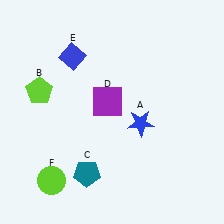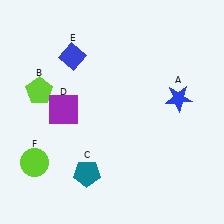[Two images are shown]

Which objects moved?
The objects that moved are: the blue star (A), the purple square (D), the lime circle (F).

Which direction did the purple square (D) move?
The purple square (D) moved left.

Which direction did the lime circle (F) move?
The lime circle (F) moved up.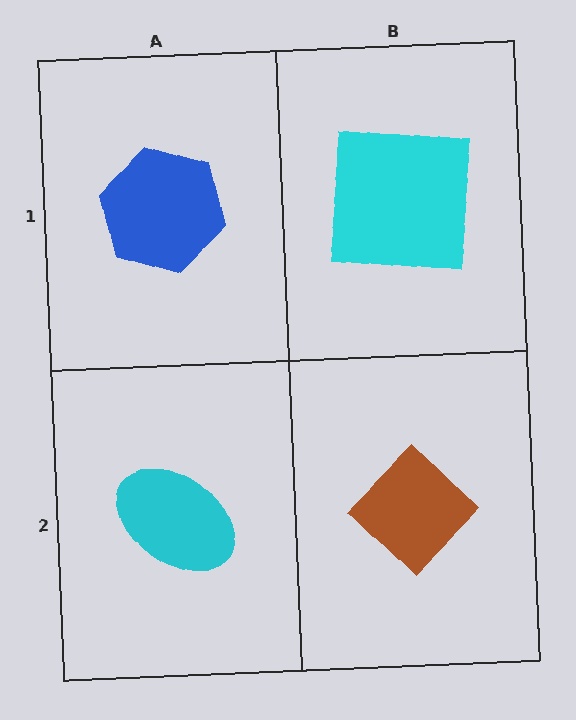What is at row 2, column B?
A brown diamond.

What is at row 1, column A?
A blue hexagon.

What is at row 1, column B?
A cyan square.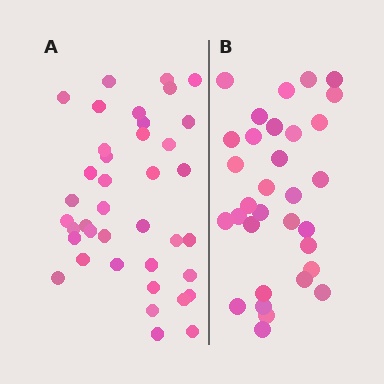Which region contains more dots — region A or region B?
Region A (the left region) has more dots.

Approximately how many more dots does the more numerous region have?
Region A has roughly 8 or so more dots than region B.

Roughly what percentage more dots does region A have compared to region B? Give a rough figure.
About 20% more.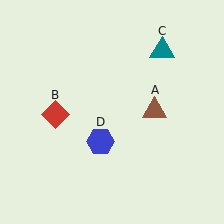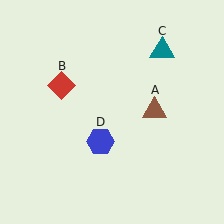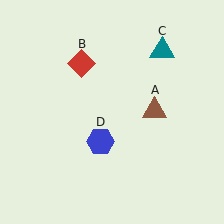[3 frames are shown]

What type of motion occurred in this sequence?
The red diamond (object B) rotated clockwise around the center of the scene.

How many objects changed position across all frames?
1 object changed position: red diamond (object B).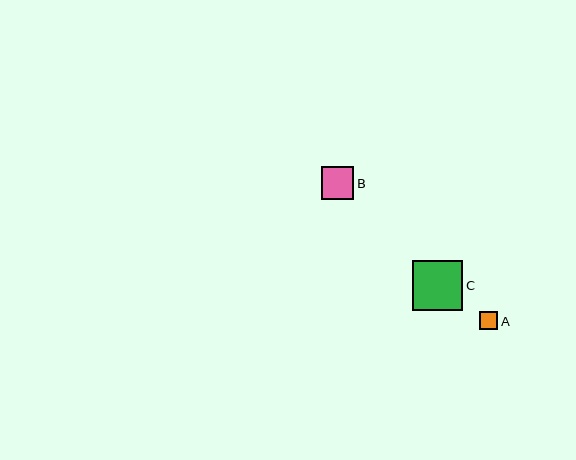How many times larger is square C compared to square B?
Square C is approximately 1.5 times the size of square B.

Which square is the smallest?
Square A is the smallest with a size of approximately 19 pixels.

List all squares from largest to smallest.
From largest to smallest: C, B, A.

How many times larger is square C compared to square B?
Square C is approximately 1.5 times the size of square B.